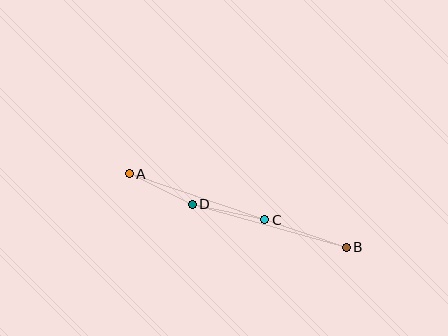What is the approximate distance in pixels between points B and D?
The distance between B and D is approximately 160 pixels.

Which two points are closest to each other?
Points A and D are closest to each other.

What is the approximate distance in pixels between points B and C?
The distance between B and C is approximately 86 pixels.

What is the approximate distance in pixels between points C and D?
The distance between C and D is approximately 74 pixels.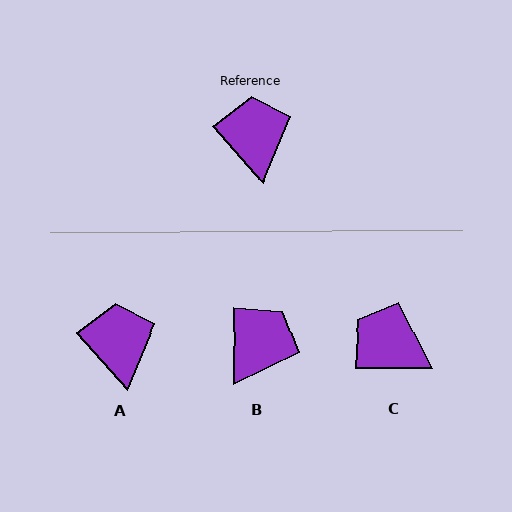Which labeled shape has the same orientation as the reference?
A.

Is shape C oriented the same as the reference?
No, it is off by about 49 degrees.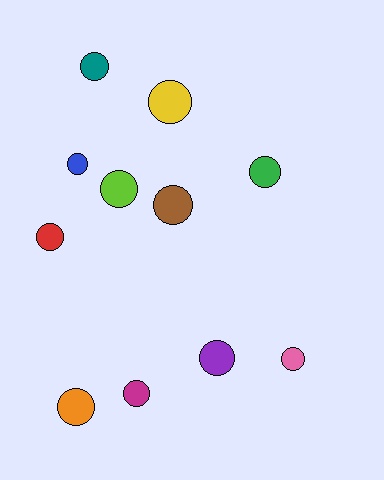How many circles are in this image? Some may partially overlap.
There are 11 circles.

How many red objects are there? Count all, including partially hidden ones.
There is 1 red object.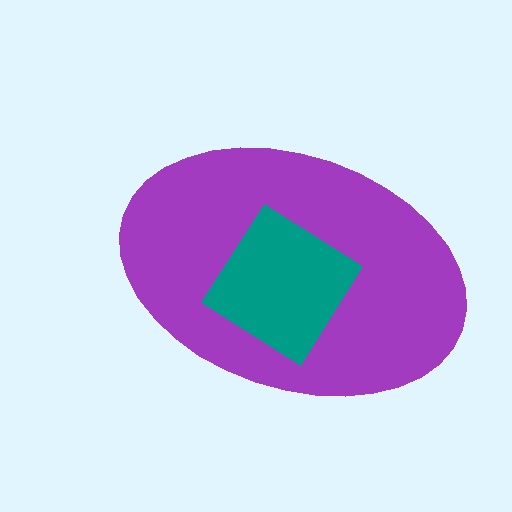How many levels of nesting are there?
2.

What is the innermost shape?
The teal diamond.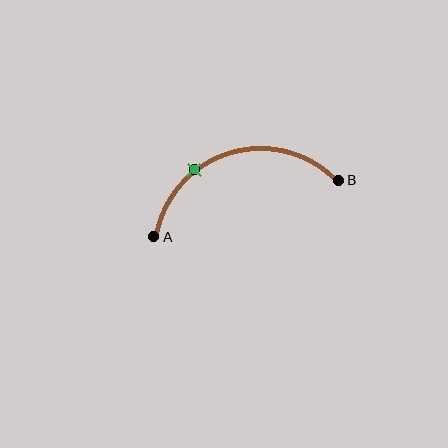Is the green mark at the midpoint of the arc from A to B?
No. The green mark lies on the arc but is closer to endpoint A. The arc midpoint would be at the point on the curve equidistant along the arc from both A and B.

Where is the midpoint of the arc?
The arc midpoint is the point on the curve farthest from the straight line joining A and B. It sits above that line.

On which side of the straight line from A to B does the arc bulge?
The arc bulges above the straight line connecting A and B.